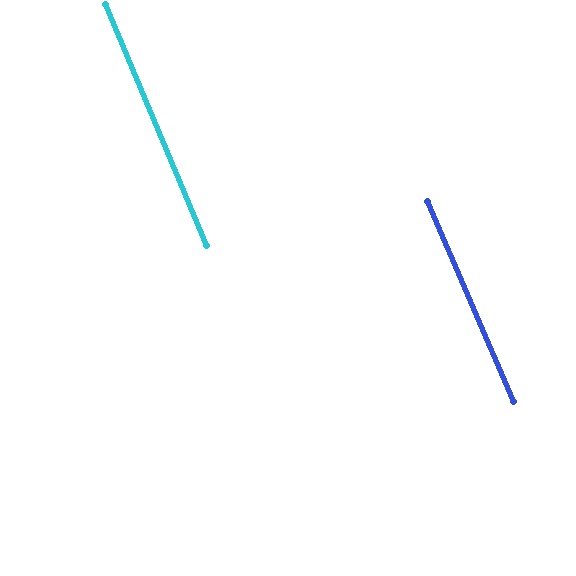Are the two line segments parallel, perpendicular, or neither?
Parallel — their directions differ by only 0.7°.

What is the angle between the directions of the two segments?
Approximately 1 degree.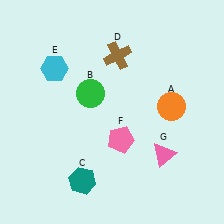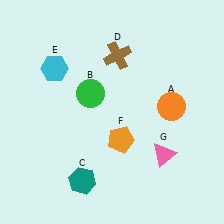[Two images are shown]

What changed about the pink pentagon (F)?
In Image 1, F is pink. In Image 2, it changed to orange.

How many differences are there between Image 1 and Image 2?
There is 1 difference between the two images.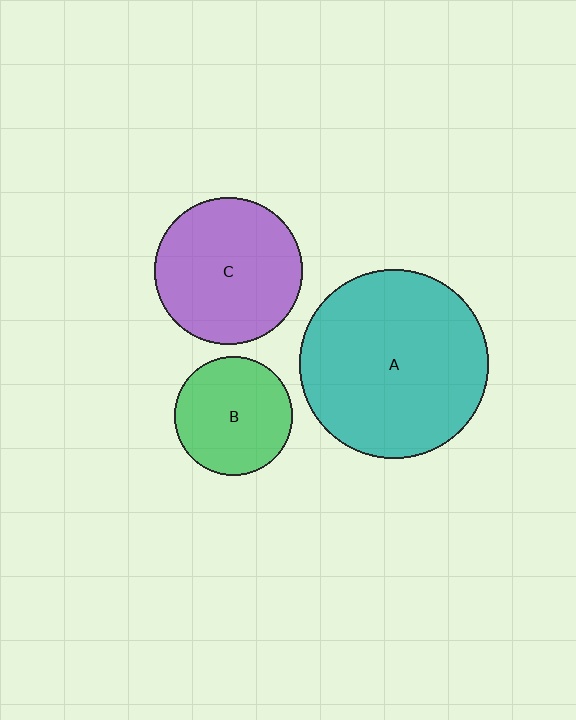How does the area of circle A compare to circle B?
Approximately 2.5 times.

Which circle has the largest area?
Circle A (teal).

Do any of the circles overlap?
No, none of the circles overlap.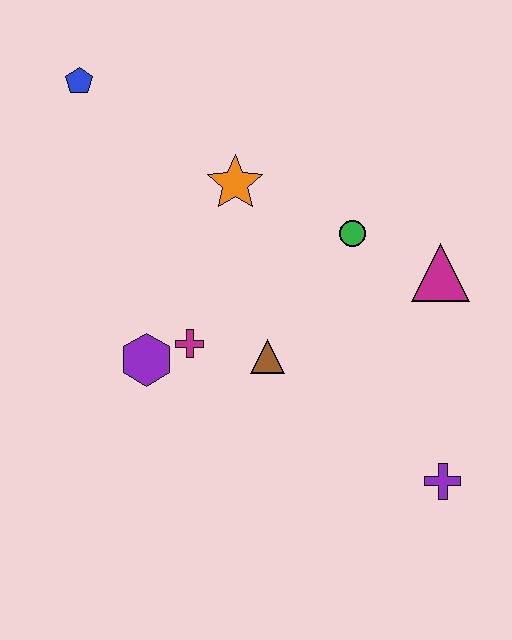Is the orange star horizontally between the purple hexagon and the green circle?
Yes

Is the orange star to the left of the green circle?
Yes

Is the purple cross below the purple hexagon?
Yes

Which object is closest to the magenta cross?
The purple hexagon is closest to the magenta cross.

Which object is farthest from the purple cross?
The blue pentagon is farthest from the purple cross.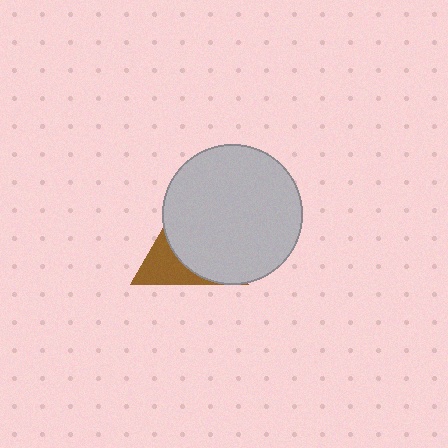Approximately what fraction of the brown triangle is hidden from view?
Roughly 67% of the brown triangle is hidden behind the light gray circle.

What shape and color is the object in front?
The object in front is a light gray circle.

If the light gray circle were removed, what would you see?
You would see the complete brown triangle.